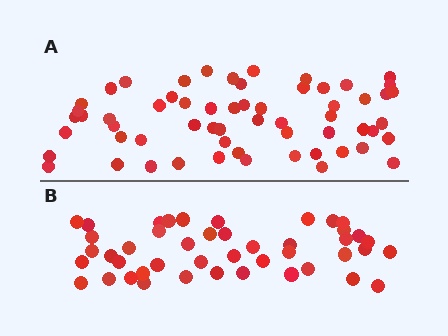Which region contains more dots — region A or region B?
Region A (the top region) has more dots.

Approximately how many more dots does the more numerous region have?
Region A has approximately 15 more dots than region B.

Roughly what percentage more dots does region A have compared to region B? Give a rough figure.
About 35% more.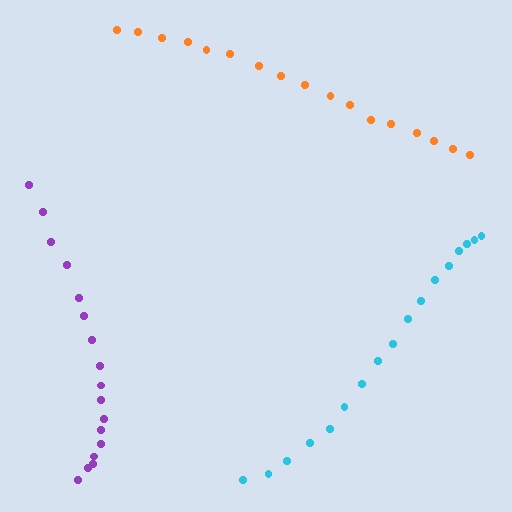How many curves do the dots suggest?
There are 3 distinct paths.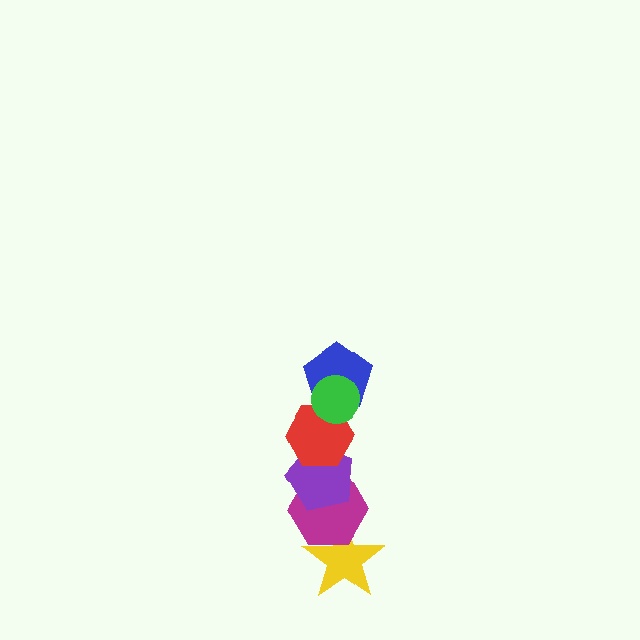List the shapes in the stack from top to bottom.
From top to bottom: the green circle, the blue pentagon, the red hexagon, the purple pentagon, the magenta hexagon, the yellow star.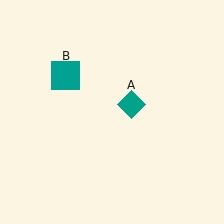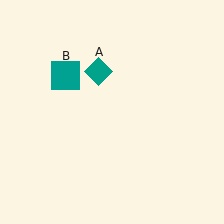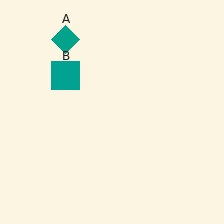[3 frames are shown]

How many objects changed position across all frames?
1 object changed position: teal diamond (object A).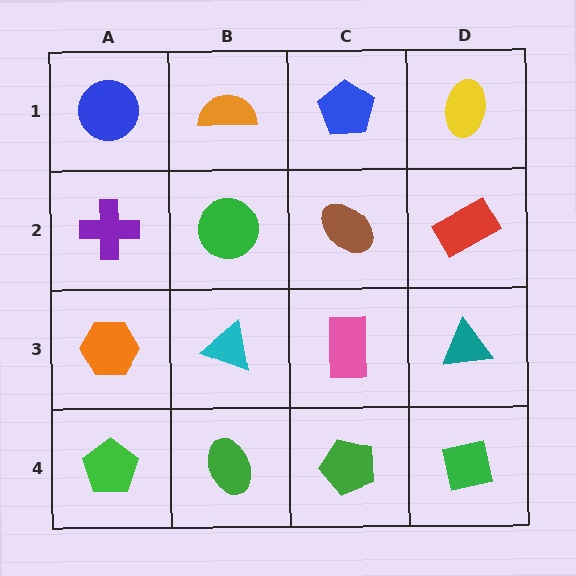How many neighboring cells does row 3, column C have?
4.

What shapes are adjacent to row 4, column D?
A teal triangle (row 3, column D), a green pentagon (row 4, column C).